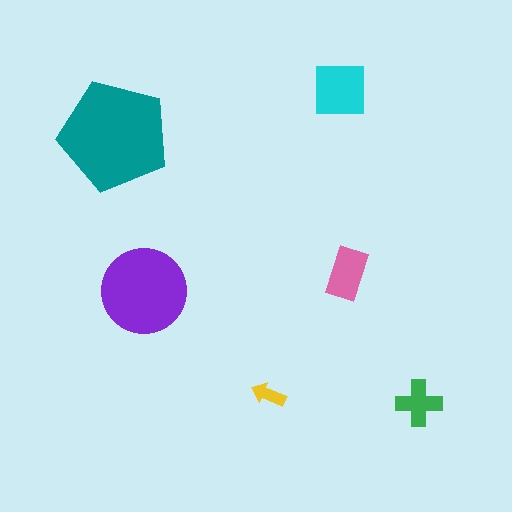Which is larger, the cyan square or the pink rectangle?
The cyan square.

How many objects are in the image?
There are 6 objects in the image.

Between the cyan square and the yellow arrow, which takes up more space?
The cyan square.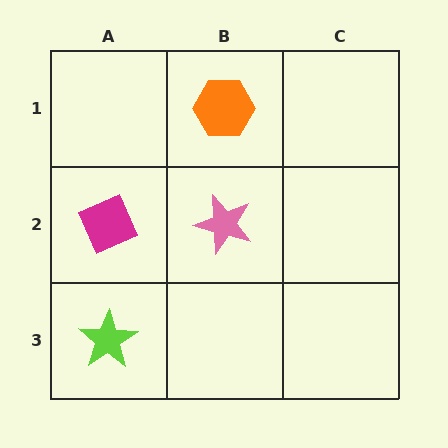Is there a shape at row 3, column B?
No, that cell is empty.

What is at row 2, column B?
A pink star.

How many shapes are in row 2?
2 shapes.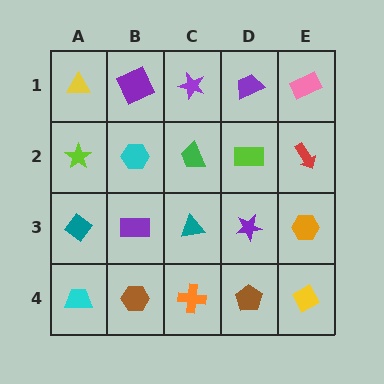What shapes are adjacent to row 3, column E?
A red arrow (row 2, column E), a yellow diamond (row 4, column E), a purple star (row 3, column D).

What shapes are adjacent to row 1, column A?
A lime star (row 2, column A), a purple square (row 1, column B).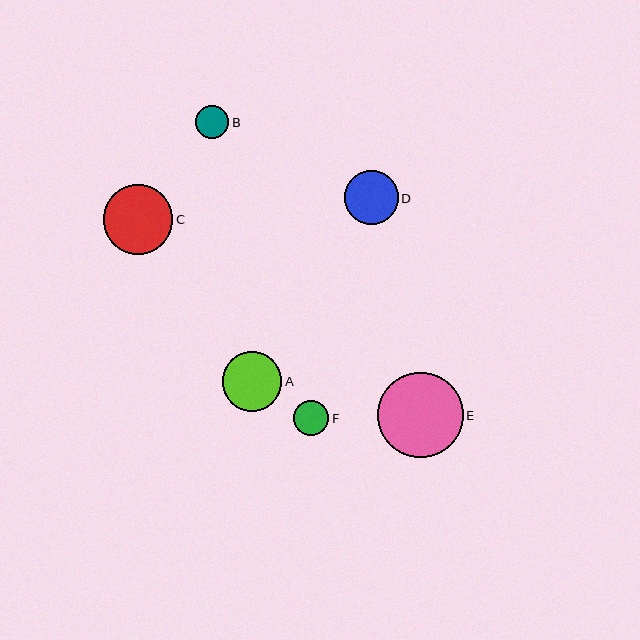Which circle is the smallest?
Circle B is the smallest with a size of approximately 33 pixels.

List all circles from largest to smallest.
From largest to smallest: E, C, A, D, F, B.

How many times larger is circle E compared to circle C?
Circle E is approximately 1.2 times the size of circle C.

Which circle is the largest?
Circle E is the largest with a size of approximately 86 pixels.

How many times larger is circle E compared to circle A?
Circle E is approximately 1.4 times the size of circle A.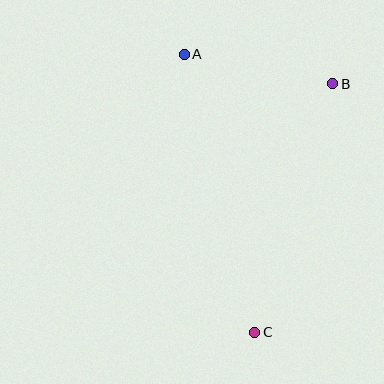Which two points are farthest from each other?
Points A and C are farthest from each other.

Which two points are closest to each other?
Points A and B are closest to each other.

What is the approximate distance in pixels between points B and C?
The distance between B and C is approximately 261 pixels.